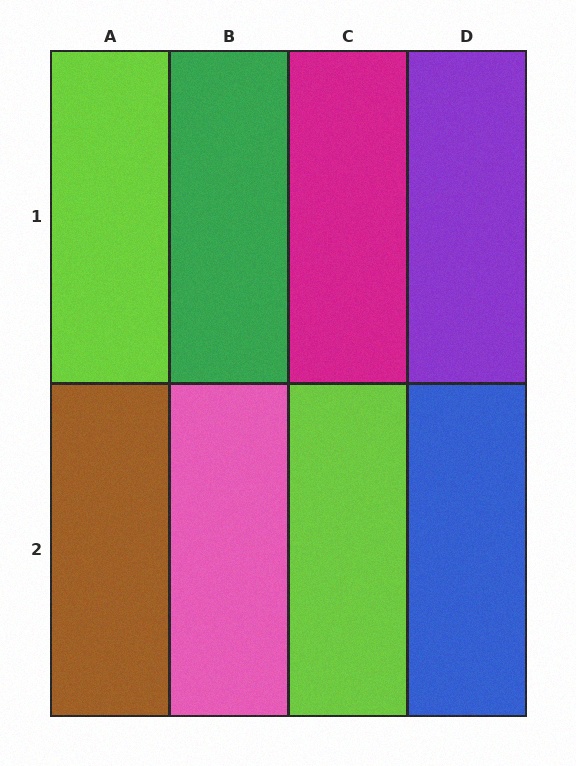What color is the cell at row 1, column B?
Green.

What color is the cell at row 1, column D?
Purple.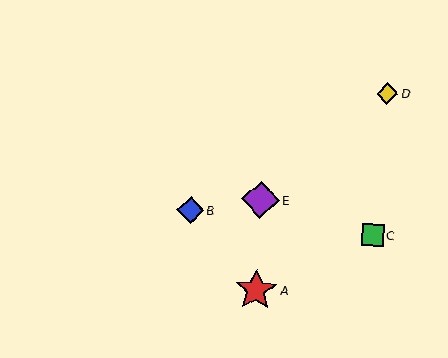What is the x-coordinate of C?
Object C is at x≈373.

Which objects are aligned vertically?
Objects A, E are aligned vertically.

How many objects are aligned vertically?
2 objects (A, E) are aligned vertically.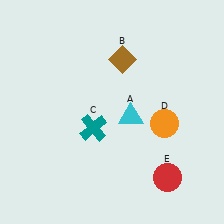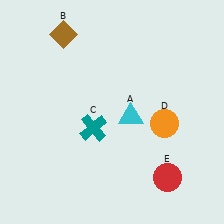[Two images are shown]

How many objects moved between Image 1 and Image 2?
1 object moved between the two images.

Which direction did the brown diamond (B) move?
The brown diamond (B) moved left.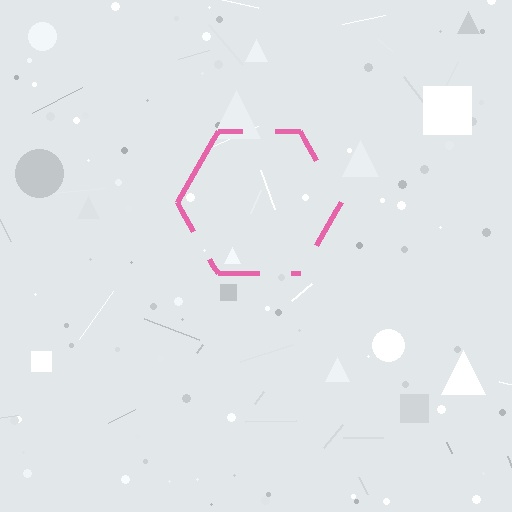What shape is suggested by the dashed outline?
The dashed outline suggests a hexagon.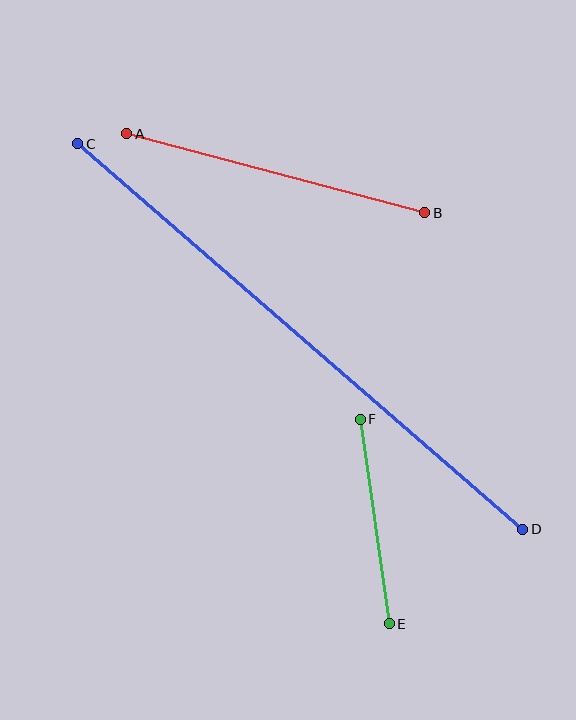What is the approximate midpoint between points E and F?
The midpoint is at approximately (375, 521) pixels.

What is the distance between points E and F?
The distance is approximately 206 pixels.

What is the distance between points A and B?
The distance is approximately 309 pixels.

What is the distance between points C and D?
The distance is approximately 588 pixels.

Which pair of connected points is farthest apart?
Points C and D are farthest apart.